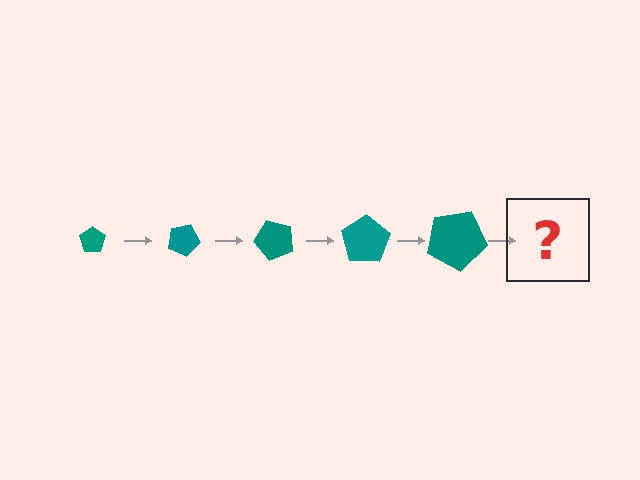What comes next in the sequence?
The next element should be a pentagon, larger than the previous one and rotated 125 degrees from the start.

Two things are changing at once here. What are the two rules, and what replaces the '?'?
The two rules are that the pentagon grows larger each step and it rotates 25 degrees each step. The '?' should be a pentagon, larger than the previous one and rotated 125 degrees from the start.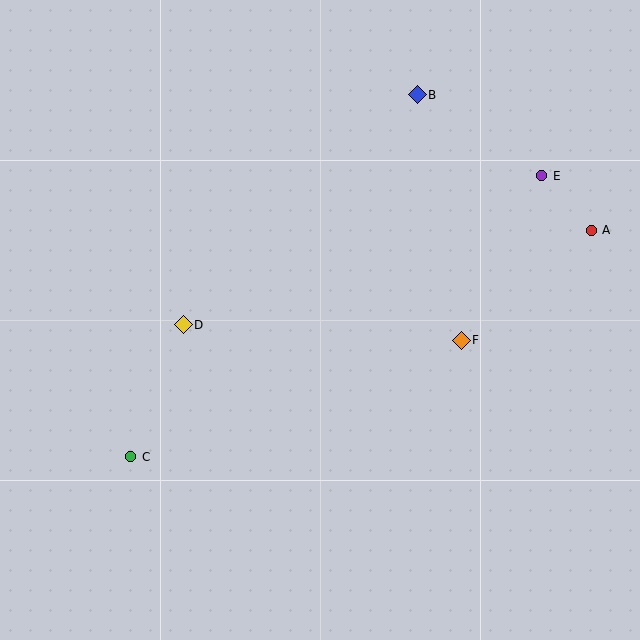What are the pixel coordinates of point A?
Point A is at (591, 230).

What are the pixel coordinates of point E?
Point E is at (542, 176).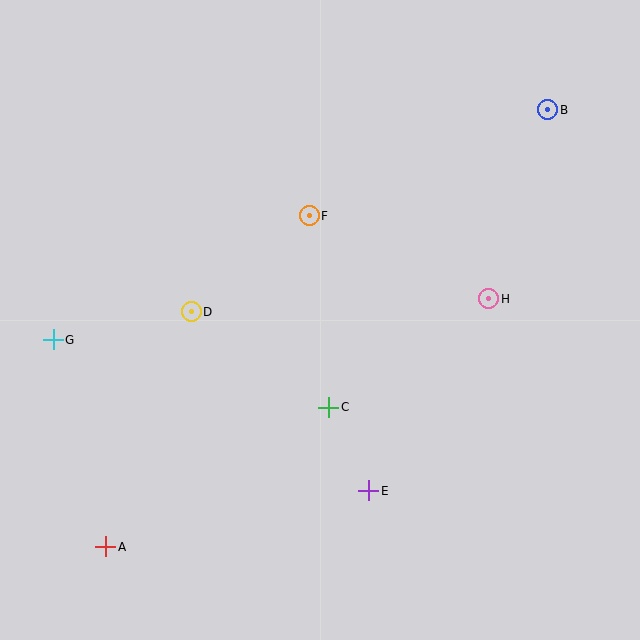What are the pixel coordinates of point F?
Point F is at (309, 216).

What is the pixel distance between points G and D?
The distance between G and D is 141 pixels.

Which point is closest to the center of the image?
Point C at (329, 407) is closest to the center.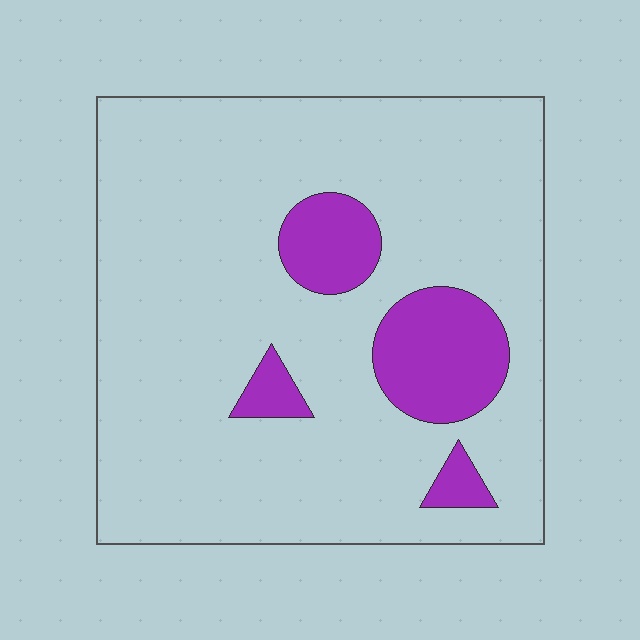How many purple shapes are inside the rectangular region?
4.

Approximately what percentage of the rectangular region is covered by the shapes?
Approximately 15%.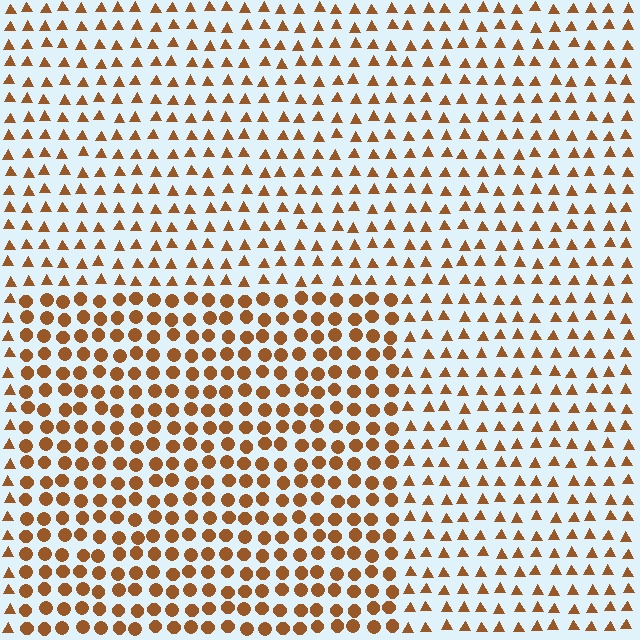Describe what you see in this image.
The image is filled with small brown elements arranged in a uniform grid. A rectangle-shaped region contains circles, while the surrounding area contains triangles. The boundary is defined purely by the change in element shape.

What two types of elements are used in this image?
The image uses circles inside the rectangle region and triangles outside it.